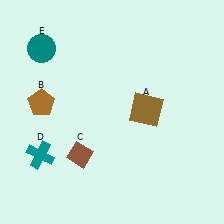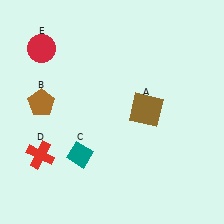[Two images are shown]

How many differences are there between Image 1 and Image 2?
There are 3 differences between the two images.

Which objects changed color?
C changed from brown to teal. D changed from teal to red. E changed from teal to red.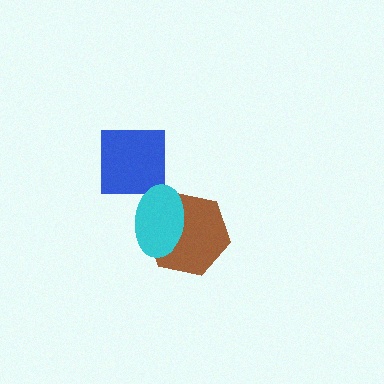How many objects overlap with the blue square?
0 objects overlap with the blue square.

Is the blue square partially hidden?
No, no other shape covers it.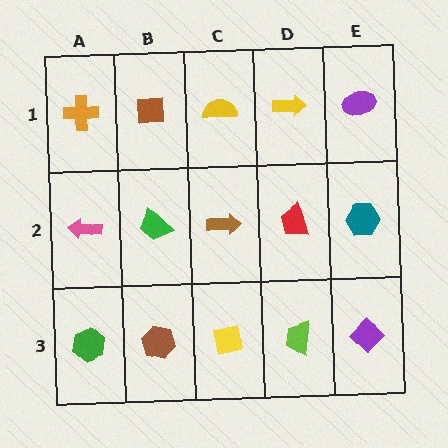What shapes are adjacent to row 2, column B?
A brown square (row 1, column B), a brown hexagon (row 3, column B), a pink arrow (row 2, column A), a brown arrow (row 2, column C).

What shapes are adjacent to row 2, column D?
A yellow arrow (row 1, column D), a lime trapezoid (row 3, column D), a brown arrow (row 2, column C), a teal hexagon (row 2, column E).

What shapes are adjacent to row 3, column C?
A brown arrow (row 2, column C), a brown hexagon (row 3, column B), a lime trapezoid (row 3, column D).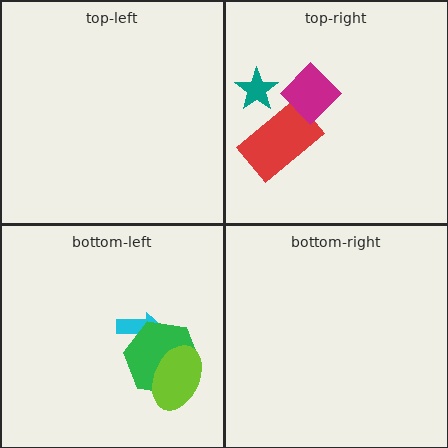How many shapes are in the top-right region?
3.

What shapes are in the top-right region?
The red rectangle, the magenta diamond, the teal star.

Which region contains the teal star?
The top-right region.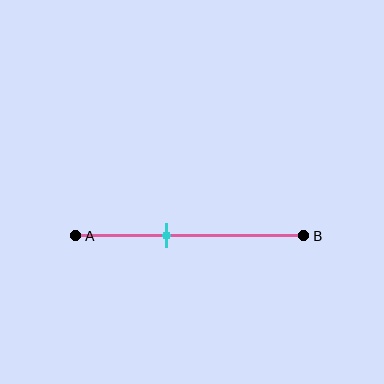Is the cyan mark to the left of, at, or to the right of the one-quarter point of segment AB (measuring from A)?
The cyan mark is to the right of the one-quarter point of segment AB.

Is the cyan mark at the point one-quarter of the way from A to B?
No, the mark is at about 40% from A, not at the 25% one-quarter point.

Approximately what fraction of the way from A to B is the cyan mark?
The cyan mark is approximately 40% of the way from A to B.